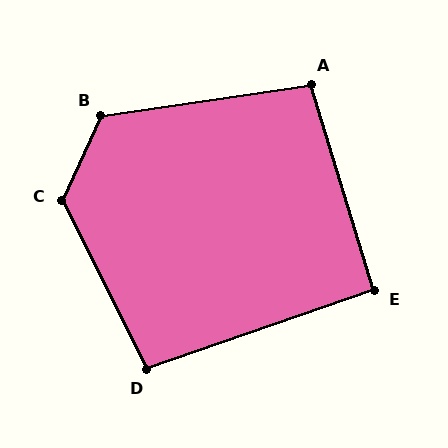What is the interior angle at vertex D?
Approximately 98 degrees (obtuse).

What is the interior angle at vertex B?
Approximately 123 degrees (obtuse).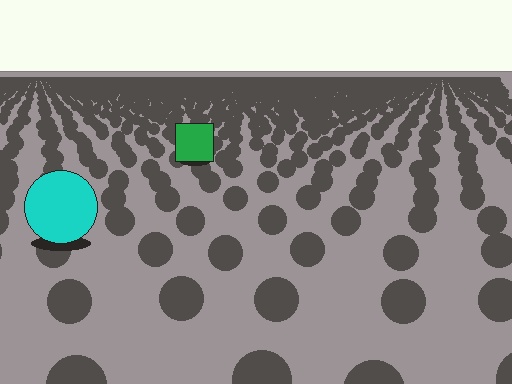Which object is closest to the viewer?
The cyan circle is closest. The texture marks near it are larger and more spread out.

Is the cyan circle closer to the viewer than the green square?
Yes. The cyan circle is closer — you can tell from the texture gradient: the ground texture is coarser near it.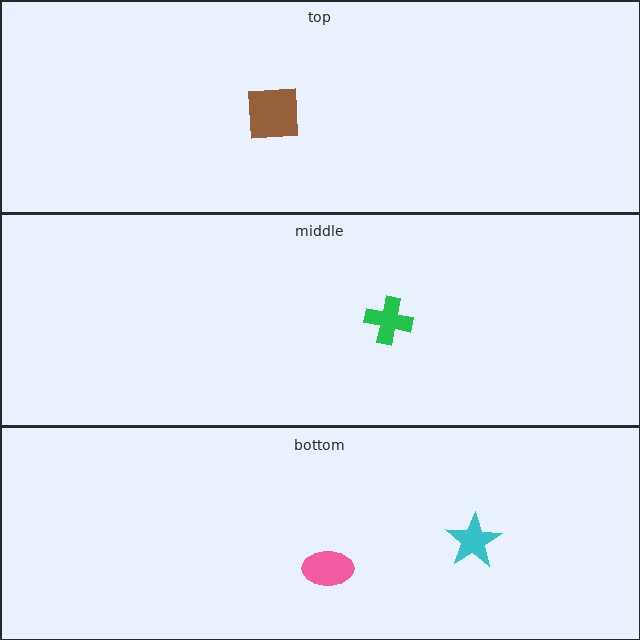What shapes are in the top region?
The brown square.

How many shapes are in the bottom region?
2.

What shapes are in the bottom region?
The pink ellipse, the cyan star.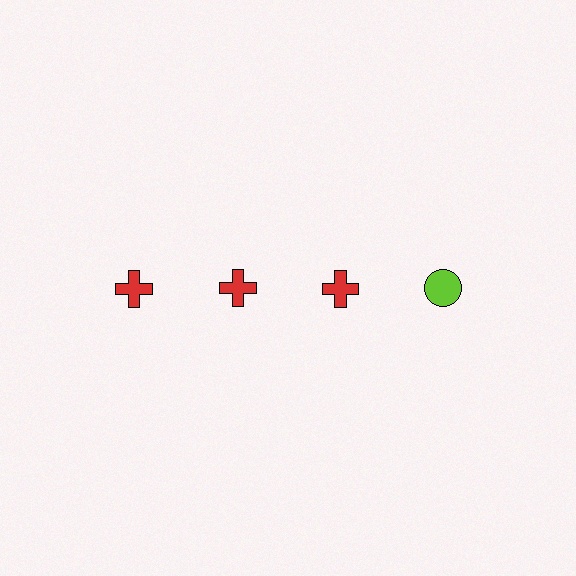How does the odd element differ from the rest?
It differs in both color (lime instead of red) and shape (circle instead of cross).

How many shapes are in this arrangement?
There are 4 shapes arranged in a grid pattern.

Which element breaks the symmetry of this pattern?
The lime circle in the top row, second from right column breaks the symmetry. All other shapes are red crosses.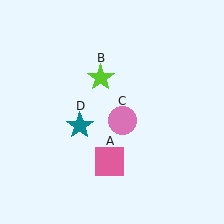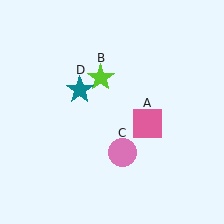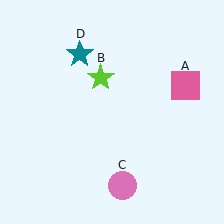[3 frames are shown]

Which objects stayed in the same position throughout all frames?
Lime star (object B) remained stationary.